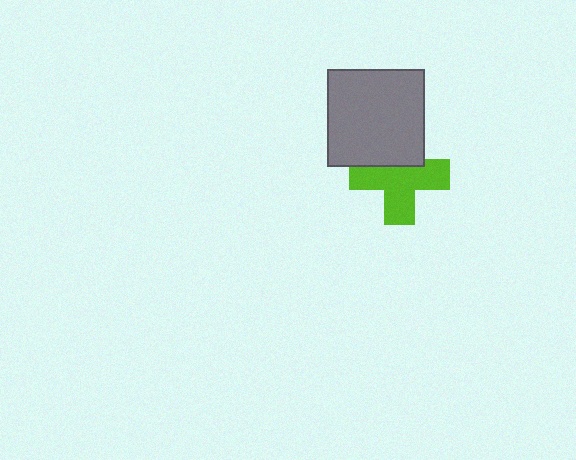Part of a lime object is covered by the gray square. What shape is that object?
It is a cross.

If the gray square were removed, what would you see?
You would see the complete lime cross.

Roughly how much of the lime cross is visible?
Most of it is visible (roughly 67%).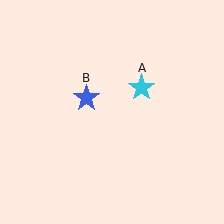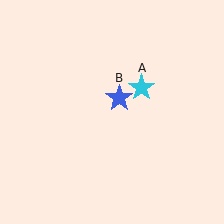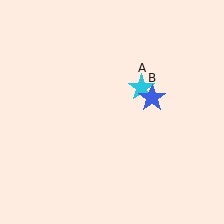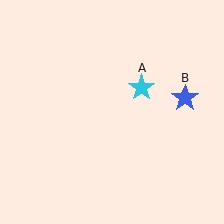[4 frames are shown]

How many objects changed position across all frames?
1 object changed position: blue star (object B).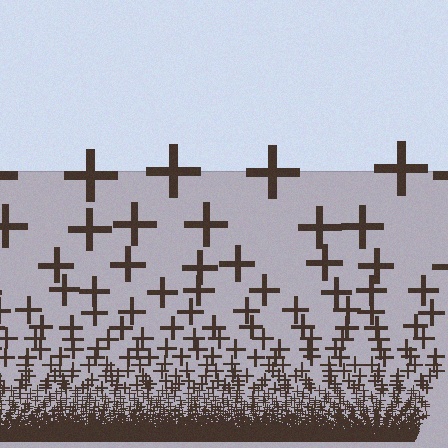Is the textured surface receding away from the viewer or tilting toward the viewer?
The surface appears to tilt toward the viewer. Texture elements get larger and sparser toward the top.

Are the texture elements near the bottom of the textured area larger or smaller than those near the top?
Smaller. The gradient is inverted — elements near the bottom are smaller and denser.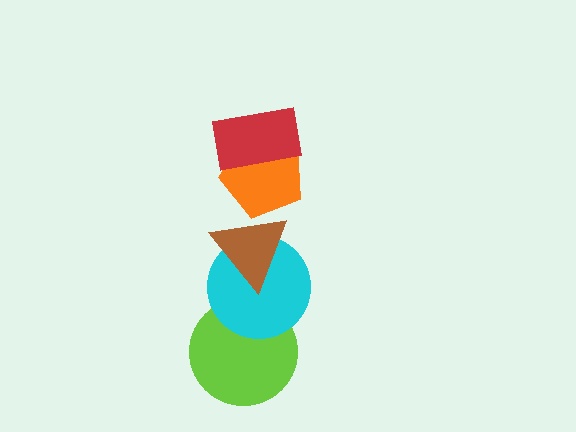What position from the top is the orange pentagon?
The orange pentagon is 2nd from the top.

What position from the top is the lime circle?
The lime circle is 5th from the top.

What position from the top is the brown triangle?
The brown triangle is 3rd from the top.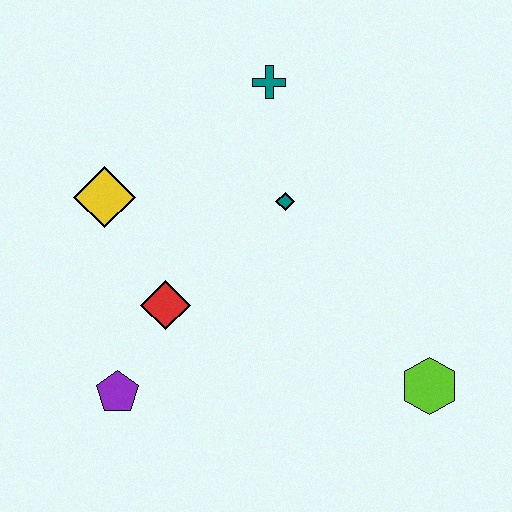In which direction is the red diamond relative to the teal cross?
The red diamond is below the teal cross.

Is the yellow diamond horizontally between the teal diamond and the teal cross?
No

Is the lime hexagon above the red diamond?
No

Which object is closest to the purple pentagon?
The red diamond is closest to the purple pentagon.